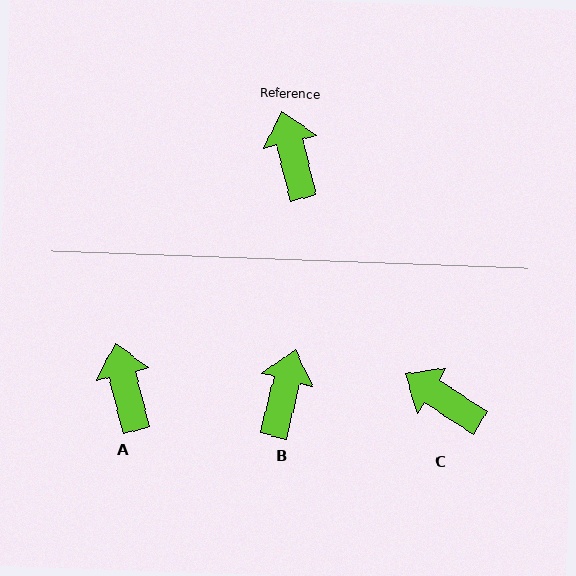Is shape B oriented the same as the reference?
No, it is off by about 28 degrees.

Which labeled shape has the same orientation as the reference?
A.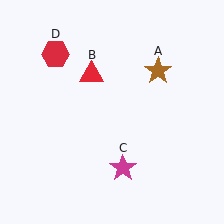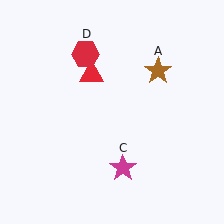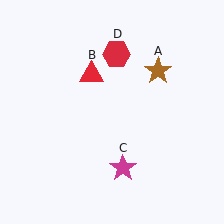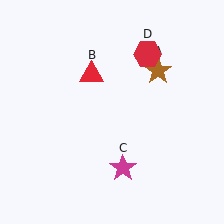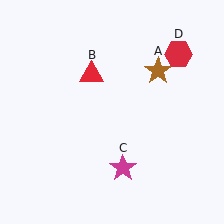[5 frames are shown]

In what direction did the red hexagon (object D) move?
The red hexagon (object D) moved right.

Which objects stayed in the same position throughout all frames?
Brown star (object A) and red triangle (object B) and magenta star (object C) remained stationary.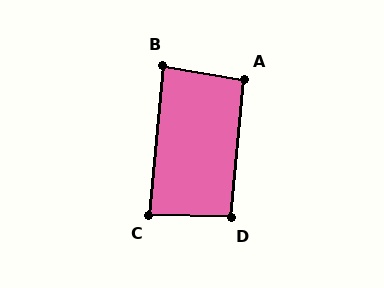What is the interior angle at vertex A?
Approximately 94 degrees (approximately right).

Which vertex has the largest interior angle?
D, at approximately 94 degrees.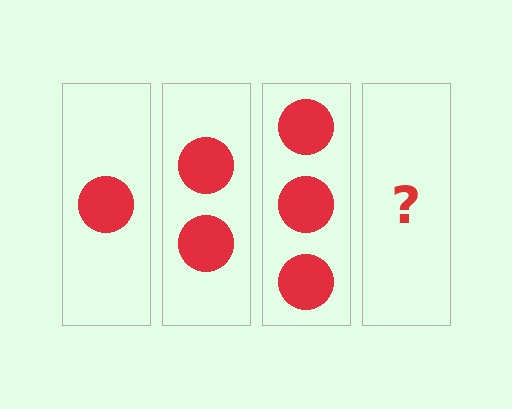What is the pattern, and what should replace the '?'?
The pattern is that each step adds one more circle. The '?' should be 4 circles.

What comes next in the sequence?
The next element should be 4 circles.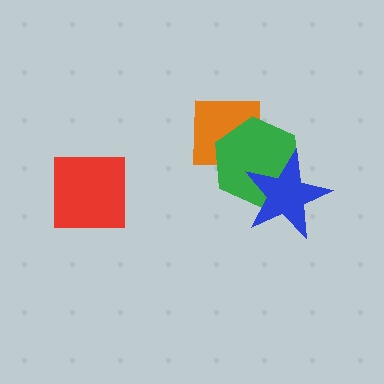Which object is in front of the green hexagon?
The blue star is in front of the green hexagon.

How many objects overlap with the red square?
0 objects overlap with the red square.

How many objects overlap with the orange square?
1 object overlaps with the orange square.